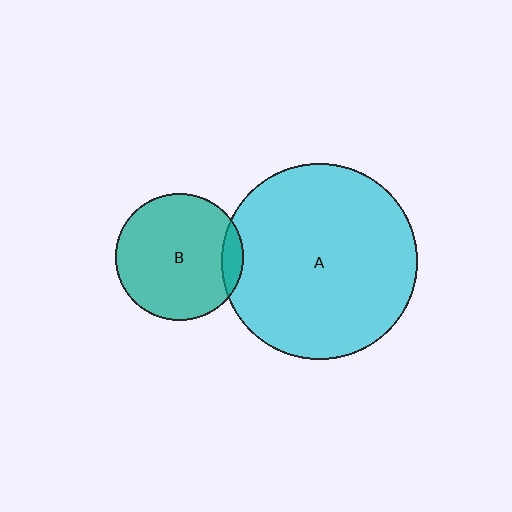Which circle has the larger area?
Circle A (cyan).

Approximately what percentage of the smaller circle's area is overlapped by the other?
Approximately 10%.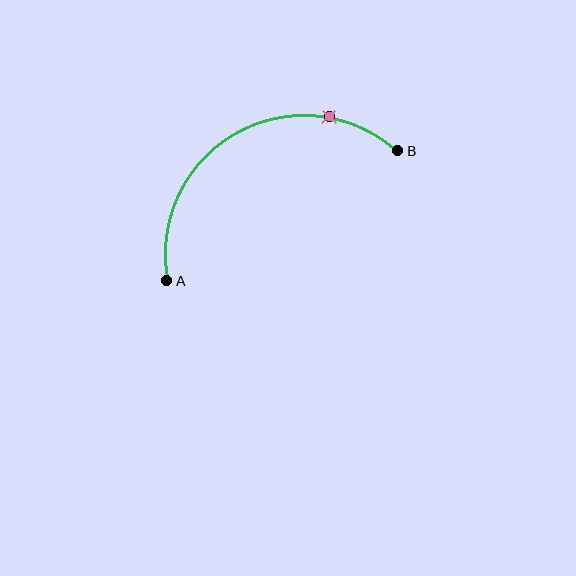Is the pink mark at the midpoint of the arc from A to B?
No. The pink mark lies on the arc but is closer to endpoint B. The arc midpoint would be at the point on the curve equidistant along the arc from both A and B.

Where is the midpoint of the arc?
The arc midpoint is the point on the curve farthest from the straight line joining A and B. It sits above that line.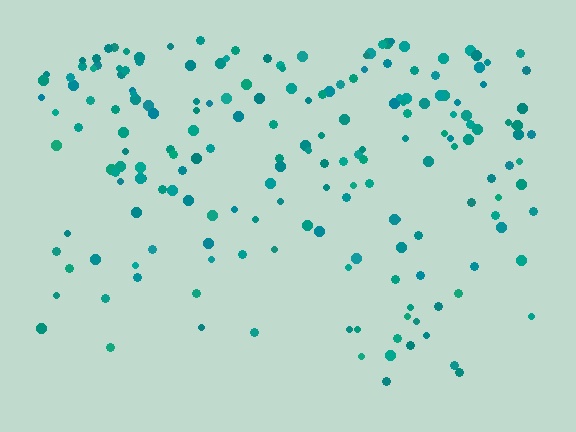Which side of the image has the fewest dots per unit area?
The bottom.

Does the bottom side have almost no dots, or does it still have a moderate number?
Still a moderate number, just noticeably fewer than the top.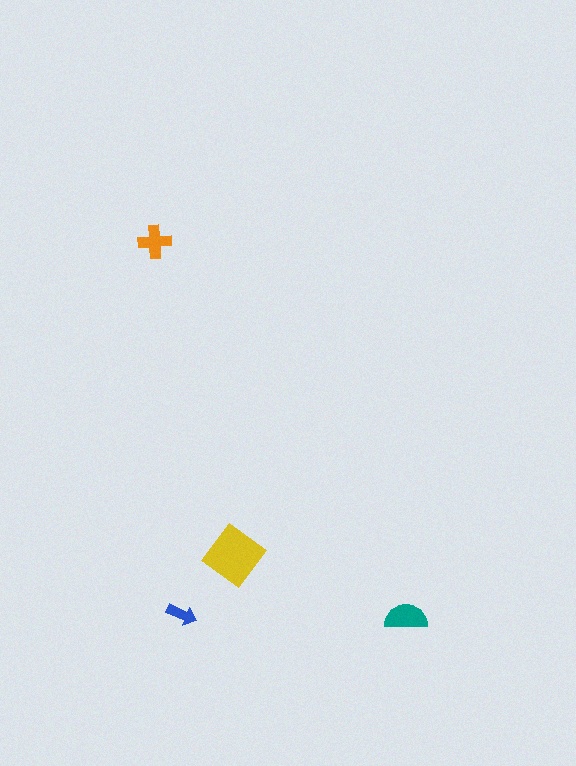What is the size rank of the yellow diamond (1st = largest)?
1st.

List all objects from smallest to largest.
The blue arrow, the orange cross, the teal semicircle, the yellow diamond.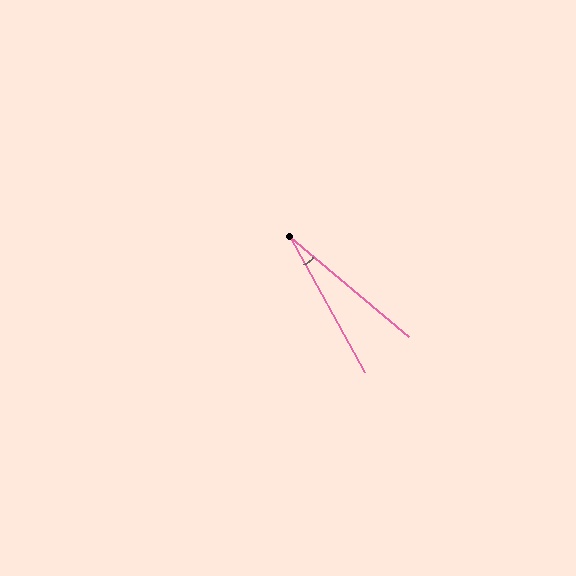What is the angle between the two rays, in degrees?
Approximately 21 degrees.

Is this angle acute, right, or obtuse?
It is acute.